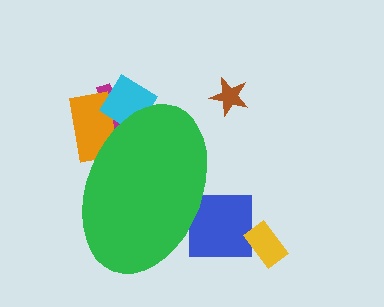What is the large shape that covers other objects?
A green ellipse.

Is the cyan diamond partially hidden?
Yes, the cyan diamond is partially hidden behind the green ellipse.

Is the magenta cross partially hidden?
Yes, the magenta cross is partially hidden behind the green ellipse.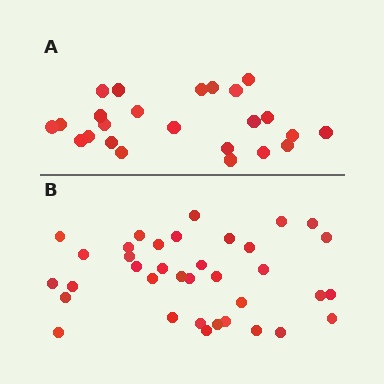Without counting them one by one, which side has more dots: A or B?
Region B (the bottom region) has more dots.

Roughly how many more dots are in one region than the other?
Region B has roughly 12 or so more dots than region A.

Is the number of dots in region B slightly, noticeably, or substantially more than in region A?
Region B has substantially more. The ratio is roughly 1.5 to 1.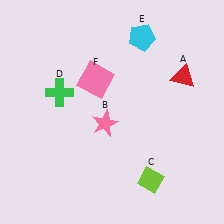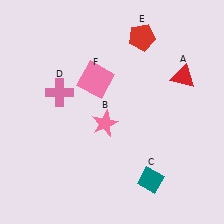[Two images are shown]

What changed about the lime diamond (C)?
In Image 1, C is lime. In Image 2, it changed to teal.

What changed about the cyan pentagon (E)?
In Image 1, E is cyan. In Image 2, it changed to red.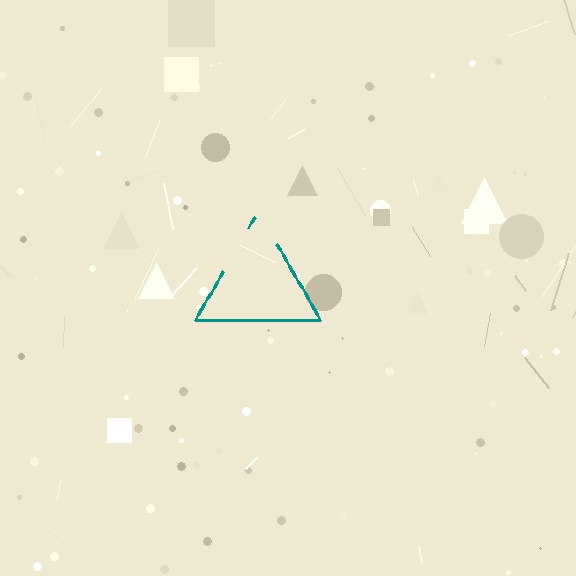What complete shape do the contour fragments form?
The contour fragments form a triangle.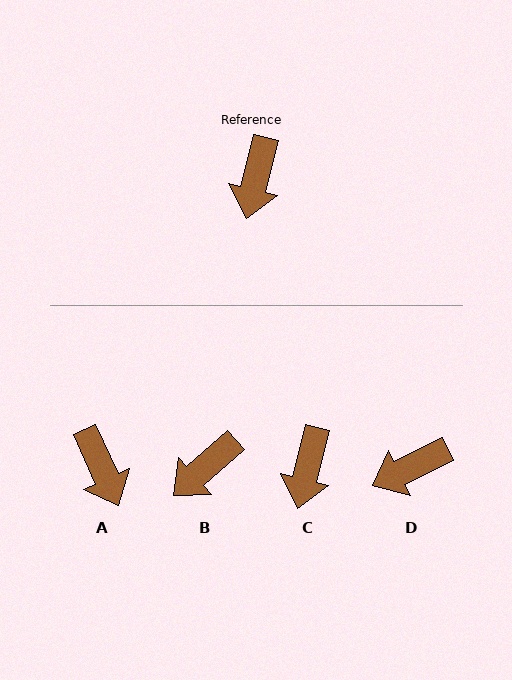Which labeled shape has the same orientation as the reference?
C.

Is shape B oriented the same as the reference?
No, it is off by about 35 degrees.